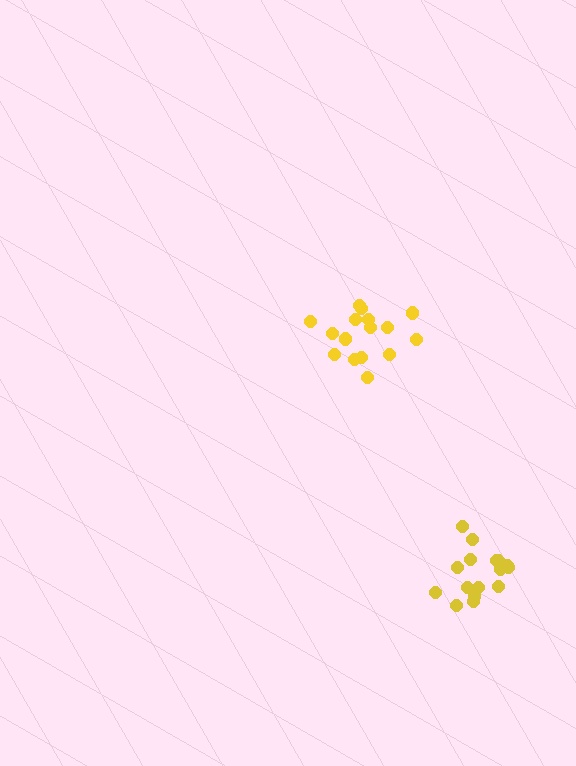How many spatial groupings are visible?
There are 2 spatial groupings.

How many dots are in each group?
Group 1: 17 dots, Group 2: 16 dots (33 total).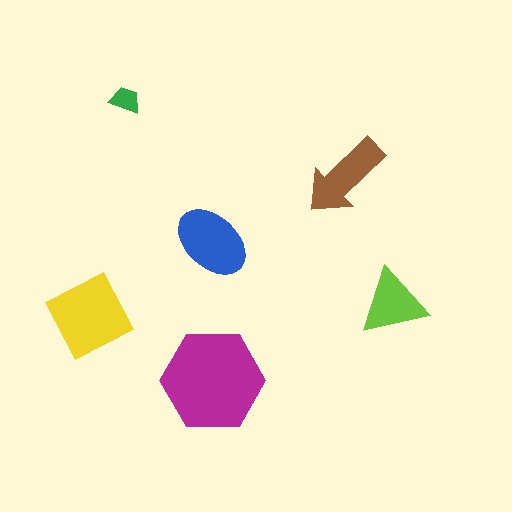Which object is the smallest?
The green trapezoid.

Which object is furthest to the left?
The yellow square is leftmost.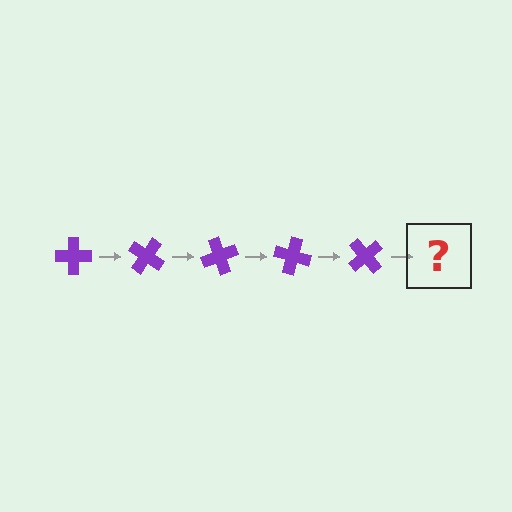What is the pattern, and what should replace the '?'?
The pattern is that the cross rotates 35 degrees each step. The '?' should be a purple cross rotated 175 degrees.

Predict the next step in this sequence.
The next step is a purple cross rotated 175 degrees.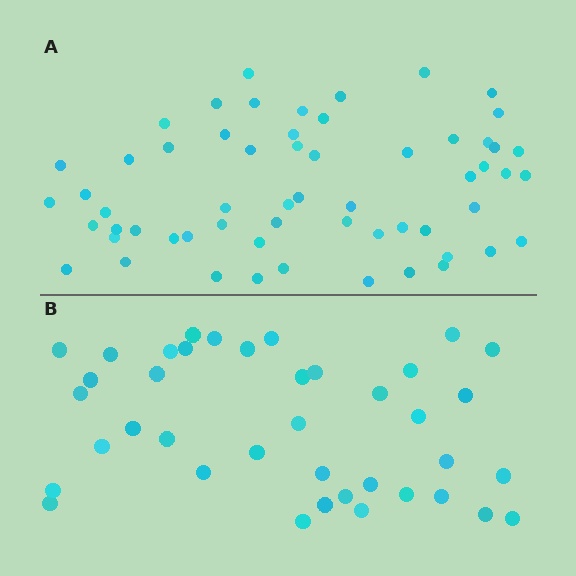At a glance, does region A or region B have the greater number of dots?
Region A (the top region) has more dots.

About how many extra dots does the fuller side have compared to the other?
Region A has approximately 20 more dots than region B.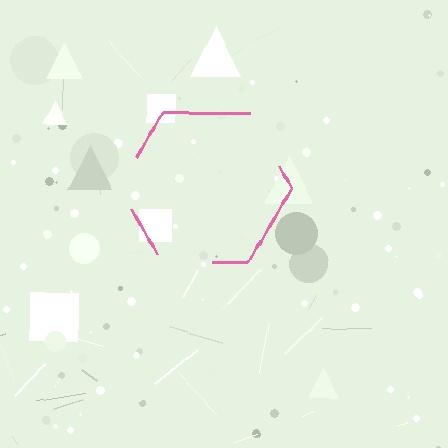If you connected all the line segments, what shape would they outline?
They would outline a hexagon.